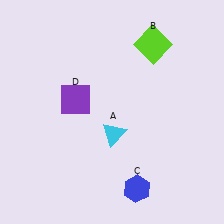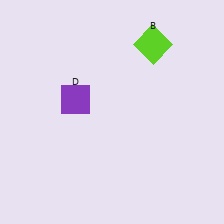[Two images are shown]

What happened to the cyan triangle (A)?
The cyan triangle (A) was removed in Image 2. It was in the bottom-right area of Image 1.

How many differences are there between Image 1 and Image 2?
There are 2 differences between the two images.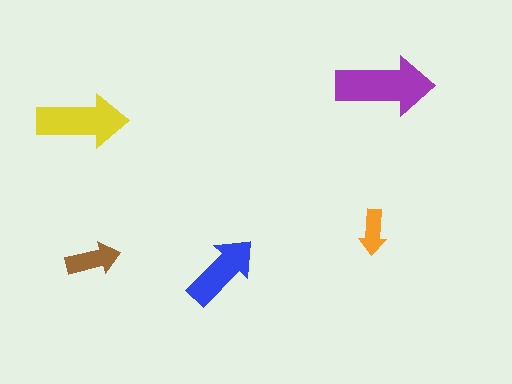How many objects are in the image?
There are 5 objects in the image.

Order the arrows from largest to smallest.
the purple one, the yellow one, the blue one, the brown one, the orange one.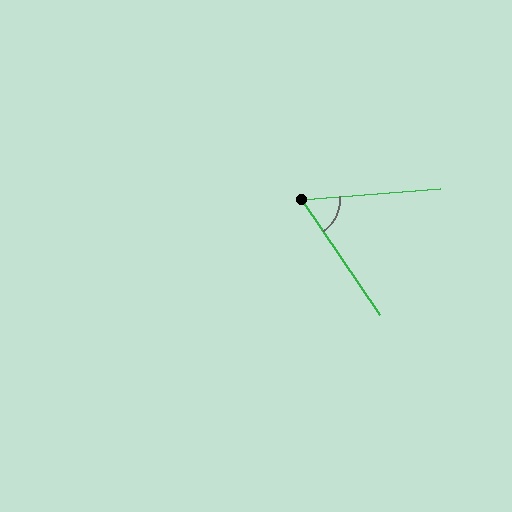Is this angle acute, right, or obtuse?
It is acute.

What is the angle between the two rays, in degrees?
Approximately 61 degrees.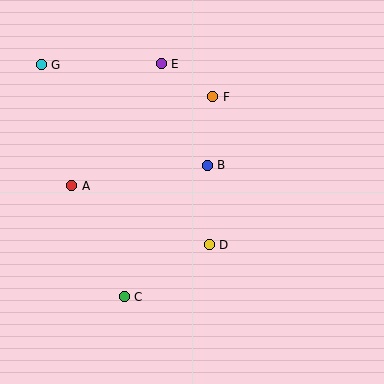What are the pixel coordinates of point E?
Point E is at (161, 64).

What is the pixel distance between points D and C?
The distance between D and C is 100 pixels.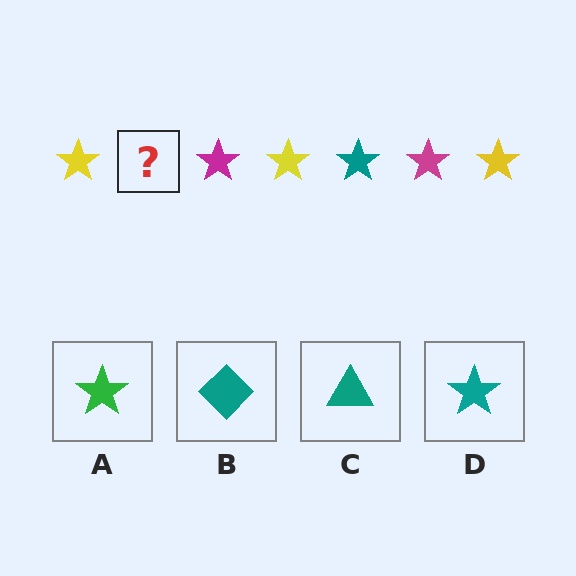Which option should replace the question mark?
Option D.